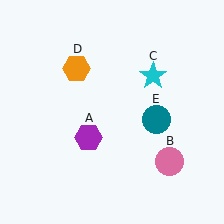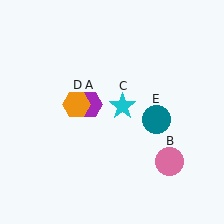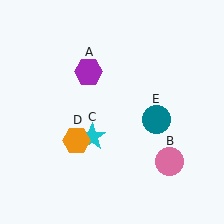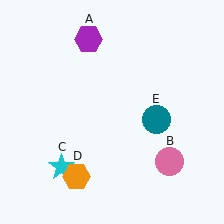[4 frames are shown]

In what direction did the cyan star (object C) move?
The cyan star (object C) moved down and to the left.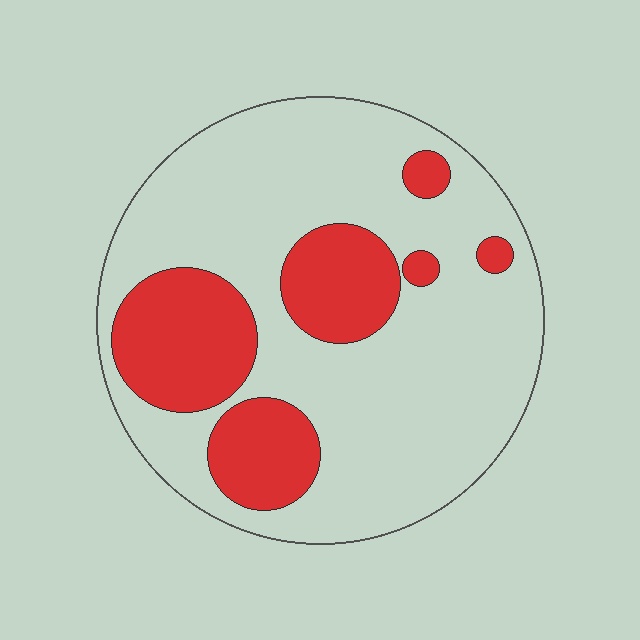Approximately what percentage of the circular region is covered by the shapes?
Approximately 25%.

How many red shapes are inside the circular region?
6.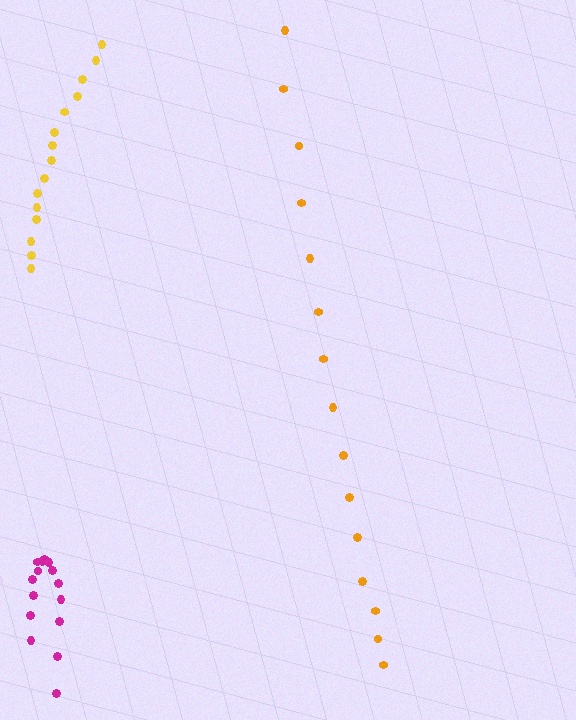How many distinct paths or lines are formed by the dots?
There are 3 distinct paths.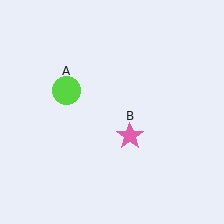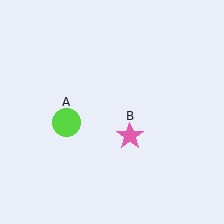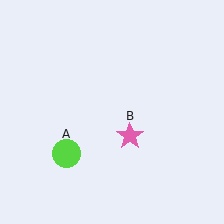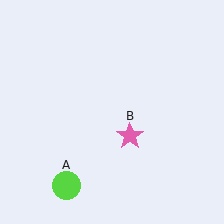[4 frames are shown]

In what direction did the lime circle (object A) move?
The lime circle (object A) moved down.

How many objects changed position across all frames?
1 object changed position: lime circle (object A).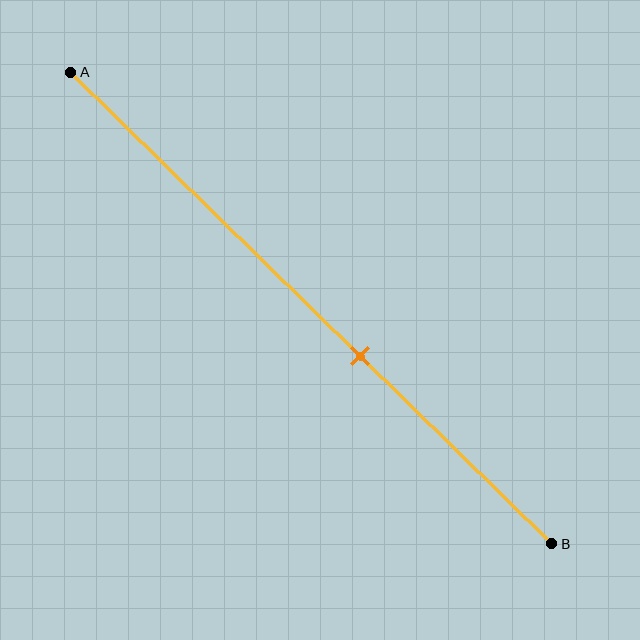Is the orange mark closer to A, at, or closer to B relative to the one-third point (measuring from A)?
The orange mark is closer to point B than the one-third point of segment AB.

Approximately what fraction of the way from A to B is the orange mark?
The orange mark is approximately 60% of the way from A to B.